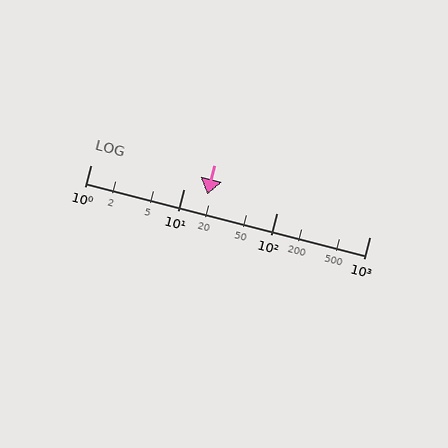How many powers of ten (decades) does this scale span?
The scale spans 3 decades, from 1 to 1000.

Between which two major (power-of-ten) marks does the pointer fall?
The pointer is between 10 and 100.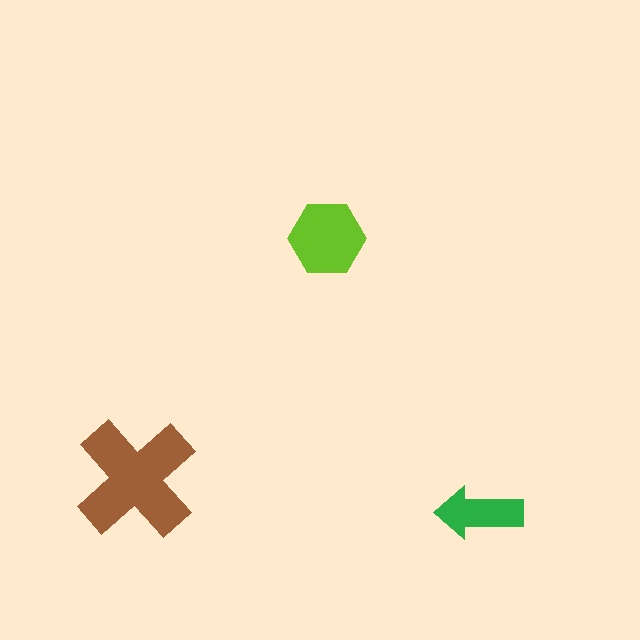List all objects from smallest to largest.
The green arrow, the lime hexagon, the brown cross.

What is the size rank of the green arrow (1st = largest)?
3rd.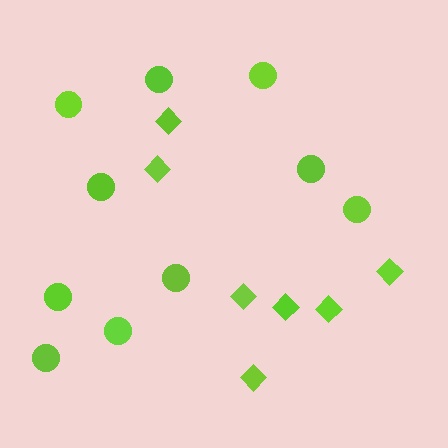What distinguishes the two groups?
There are 2 groups: one group of circles (10) and one group of diamonds (7).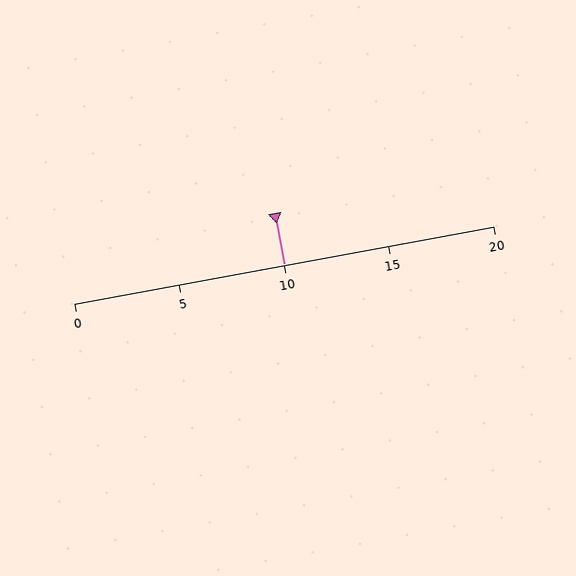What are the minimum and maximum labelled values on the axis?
The axis runs from 0 to 20.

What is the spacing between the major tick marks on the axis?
The major ticks are spaced 5 apart.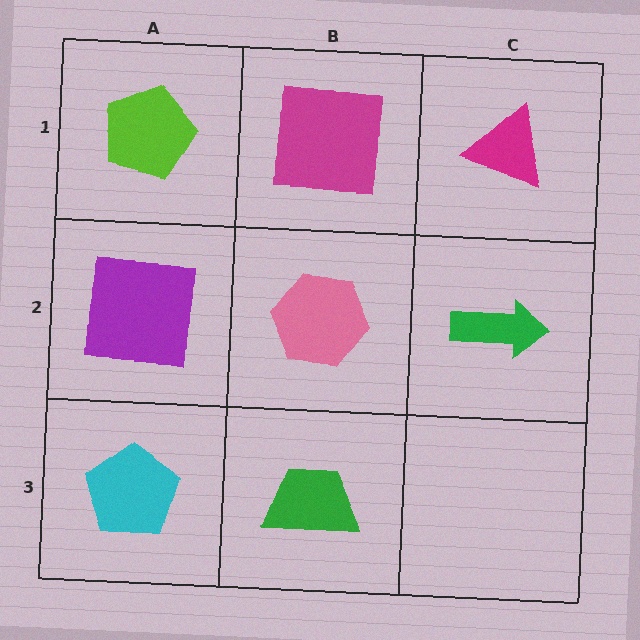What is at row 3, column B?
A green trapezoid.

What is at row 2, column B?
A pink hexagon.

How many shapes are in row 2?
3 shapes.